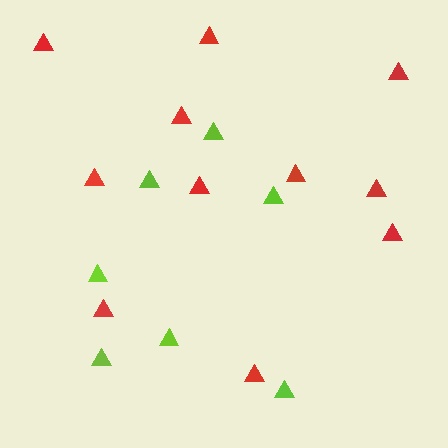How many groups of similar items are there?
There are 2 groups: one group of red triangles (11) and one group of lime triangles (7).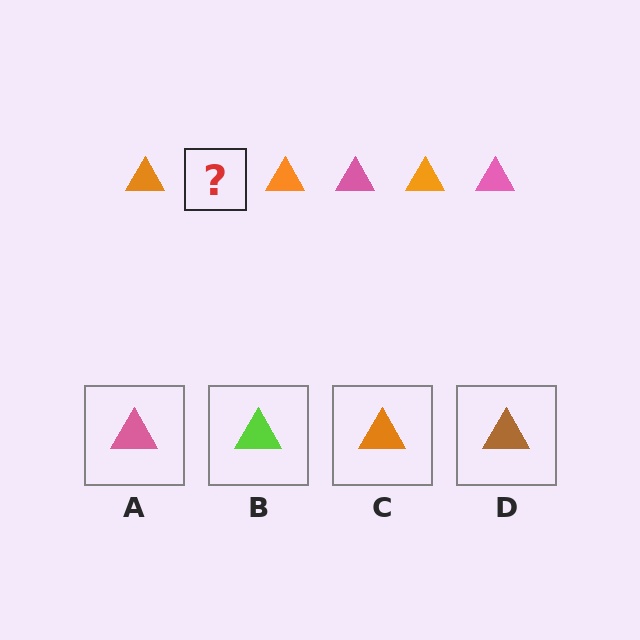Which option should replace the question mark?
Option A.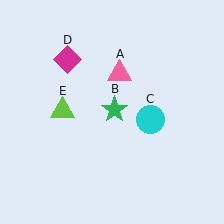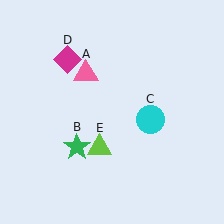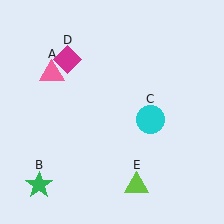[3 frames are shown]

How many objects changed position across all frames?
3 objects changed position: pink triangle (object A), green star (object B), lime triangle (object E).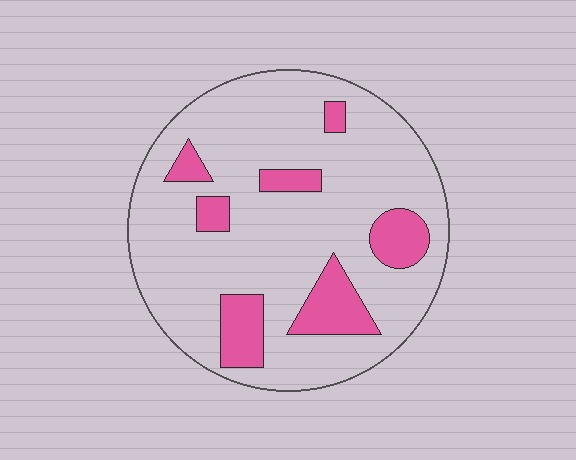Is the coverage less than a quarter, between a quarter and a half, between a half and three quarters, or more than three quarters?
Less than a quarter.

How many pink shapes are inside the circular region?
7.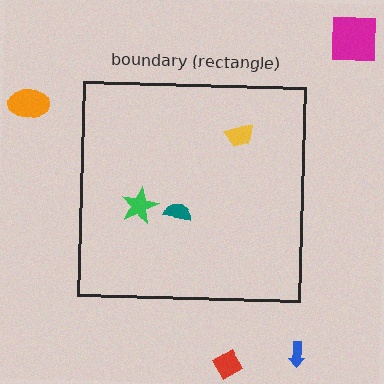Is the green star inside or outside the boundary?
Inside.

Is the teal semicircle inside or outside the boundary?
Inside.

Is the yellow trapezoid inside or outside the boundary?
Inside.